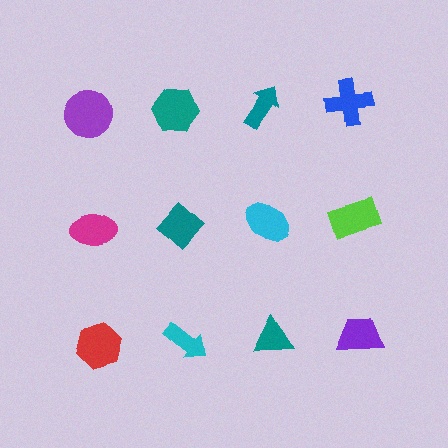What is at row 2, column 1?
A magenta ellipse.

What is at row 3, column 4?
A purple trapezoid.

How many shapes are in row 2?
4 shapes.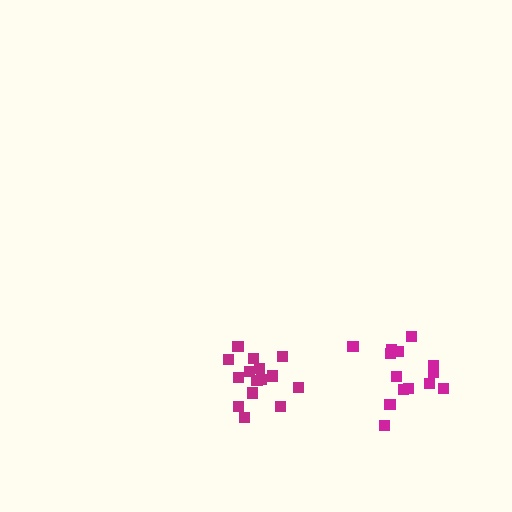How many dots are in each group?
Group 1: 14 dots, Group 2: 15 dots (29 total).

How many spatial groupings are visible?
There are 2 spatial groupings.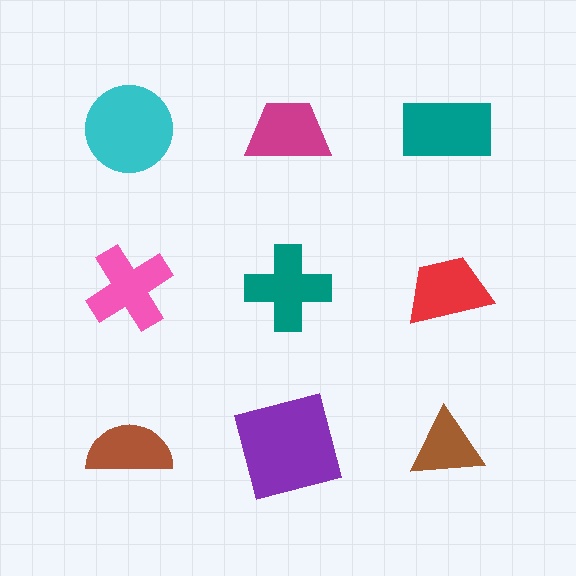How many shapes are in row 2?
3 shapes.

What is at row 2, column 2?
A teal cross.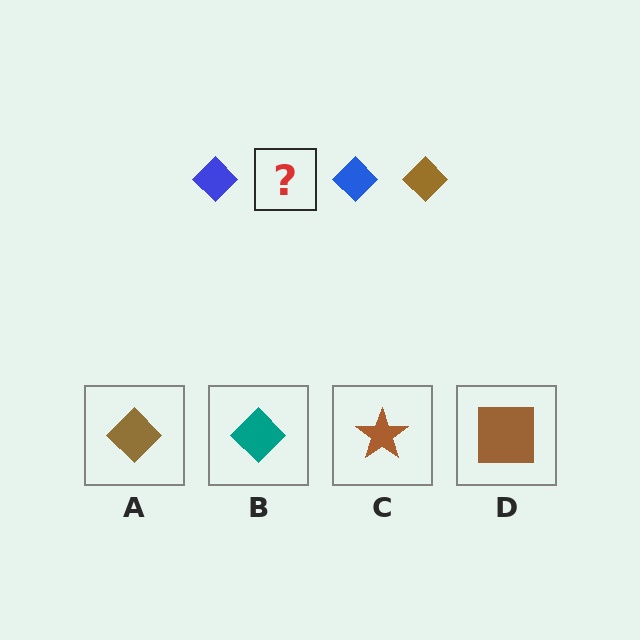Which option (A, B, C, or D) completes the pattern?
A.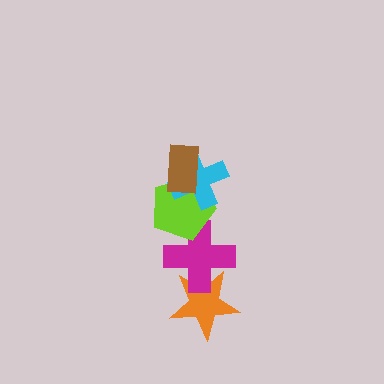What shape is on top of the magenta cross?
The lime pentagon is on top of the magenta cross.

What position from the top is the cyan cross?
The cyan cross is 2nd from the top.